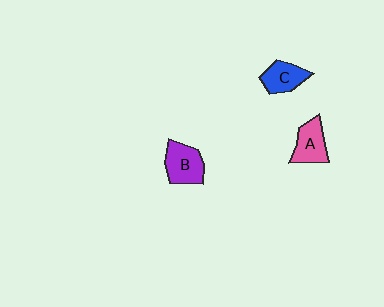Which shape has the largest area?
Shape B (purple).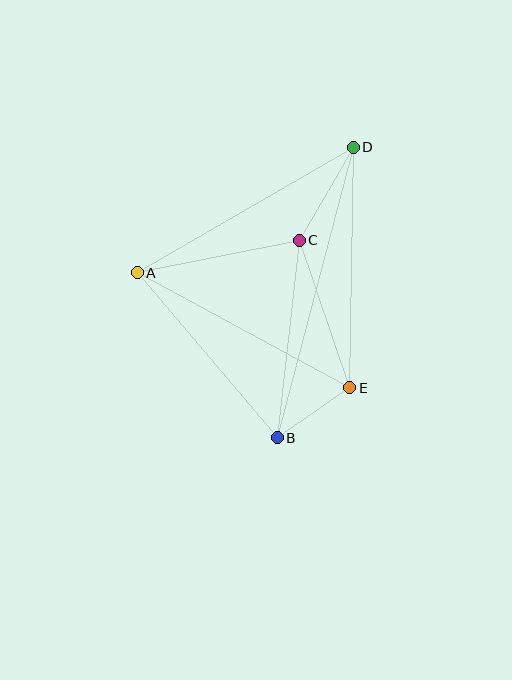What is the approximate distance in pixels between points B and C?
The distance between B and C is approximately 199 pixels.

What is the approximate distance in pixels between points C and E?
The distance between C and E is approximately 156 pixels.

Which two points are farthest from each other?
Points B and D are farthest from each other.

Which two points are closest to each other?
Points B and E are closest to each other.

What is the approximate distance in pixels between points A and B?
The distance between A and B is approximately 216 pixels.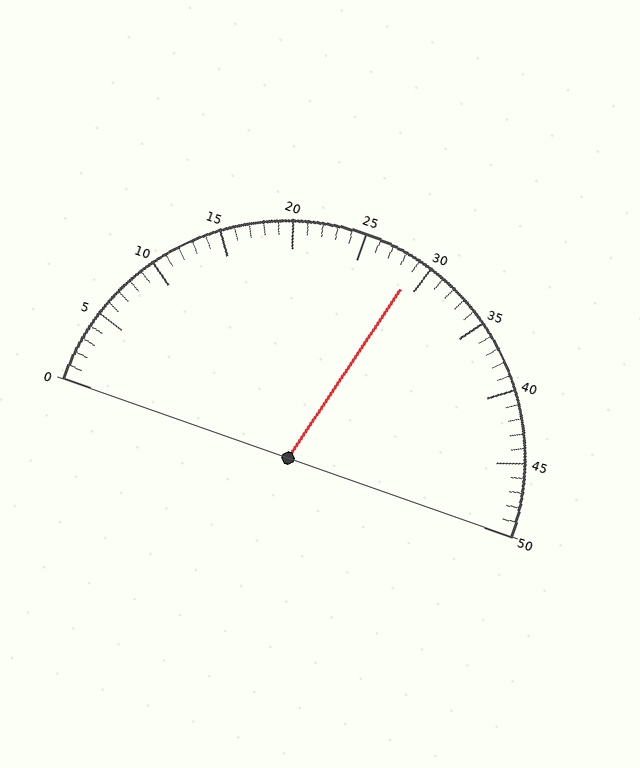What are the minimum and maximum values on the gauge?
The gauge ranges from 0 to 50.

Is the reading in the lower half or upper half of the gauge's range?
The reading is in the upper half of the range (0 to 50).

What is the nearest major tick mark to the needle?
The nearest major tick mark is 30.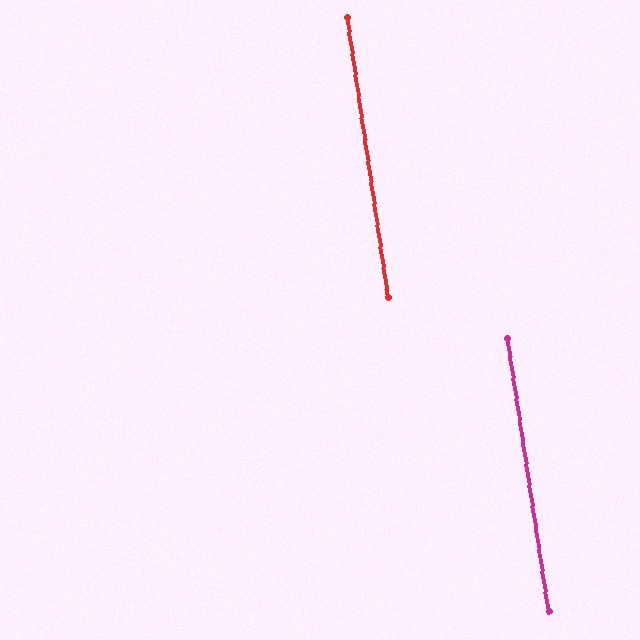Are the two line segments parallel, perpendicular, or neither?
Parallel — their directions differ by only 0.2°.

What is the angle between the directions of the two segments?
Approximately 0 degrees.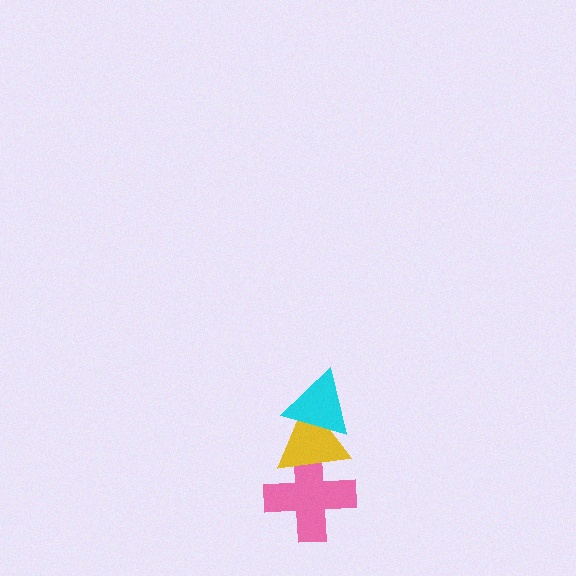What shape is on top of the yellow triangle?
The cyan triangle is on top of the yellow triangle.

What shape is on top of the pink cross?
The yellow triangle is on top of the pink cross.